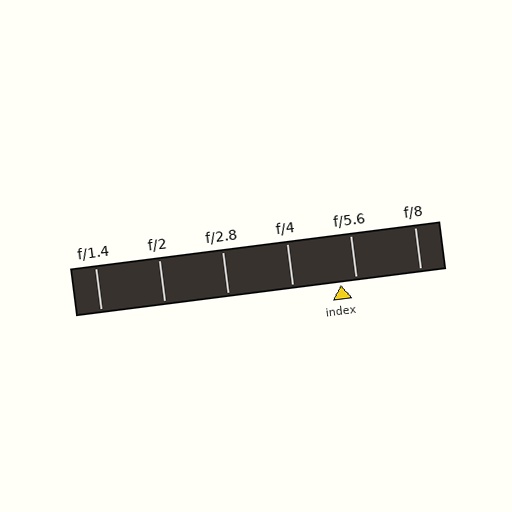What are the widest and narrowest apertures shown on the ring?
The widest aperture shown is f/1.4 and the narrowest is f/8.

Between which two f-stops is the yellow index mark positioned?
The index mark is between f/4 and f/5.6.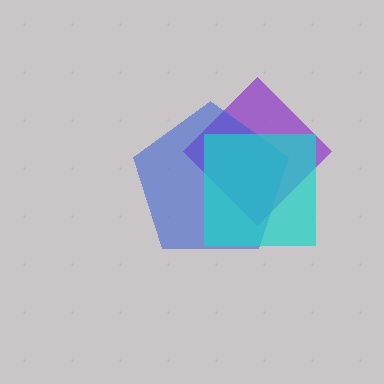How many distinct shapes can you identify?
There are 3 distinct shapes: a purple diamond, a blue pentagon, a cyan square.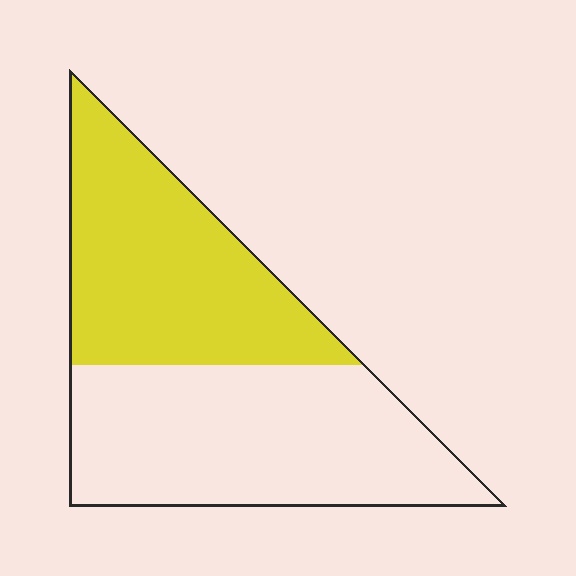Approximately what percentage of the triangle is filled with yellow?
Approximately 45%.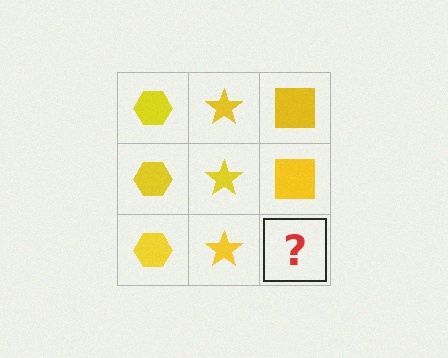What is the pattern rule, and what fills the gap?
The rule is that each column has a consistent shape. The gap should be filled with a yellow square.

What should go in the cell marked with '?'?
The missing cell should contain a yellow square.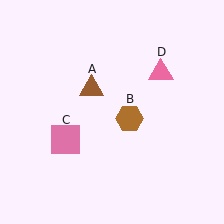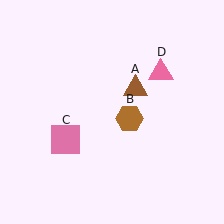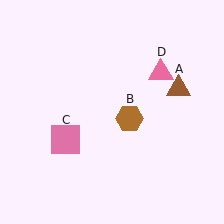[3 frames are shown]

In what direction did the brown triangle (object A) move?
The brown triangle (object A) moved right.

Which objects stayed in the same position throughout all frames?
Brown hexagon (object B) and pink square (object C) and pink triangle (object D) remained stationary.